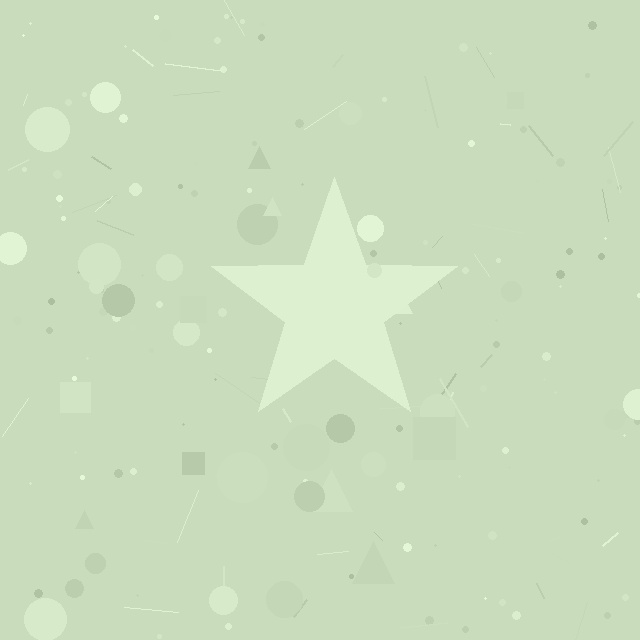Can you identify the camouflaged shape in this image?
The camouflaged shape is a star.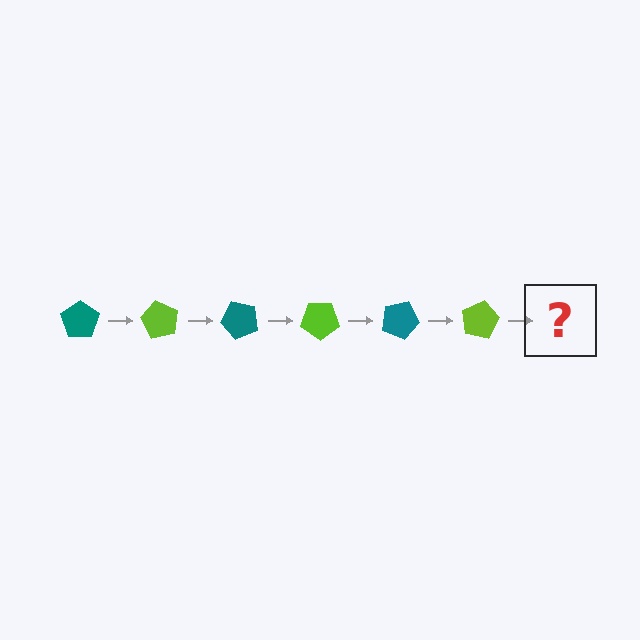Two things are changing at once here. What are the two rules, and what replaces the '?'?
The two rules are that it rotates 60 degrees each step and the color cycles through teal and lime. The '?' should be a teal pentagon, rotated 360 degrees from the start.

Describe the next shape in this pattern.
It should be a teal pentagon, rotated 360 degrees from the start.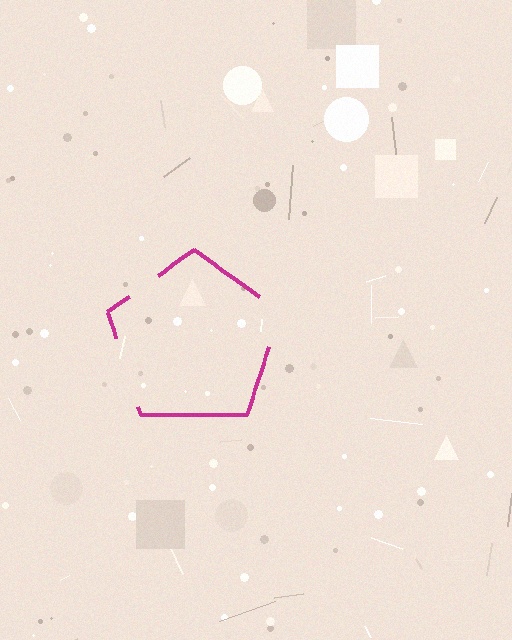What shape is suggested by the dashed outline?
The dashed outline suggests a pentagon.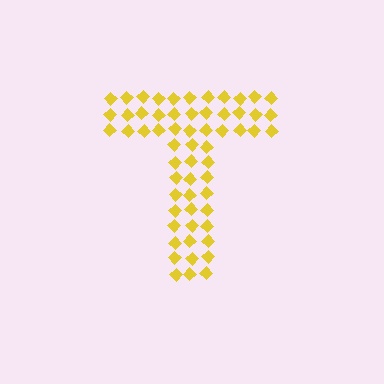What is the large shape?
The large shape is the letter T.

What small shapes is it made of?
It is made of small diamonds.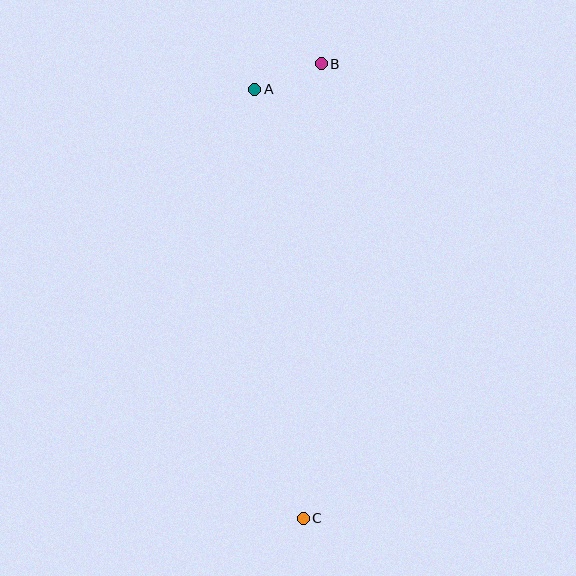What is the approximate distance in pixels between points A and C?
The distance between A and C is approximately 432 pixels.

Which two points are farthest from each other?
Points B and C are farthest from each other.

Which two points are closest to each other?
Points A and B are closest to each other.